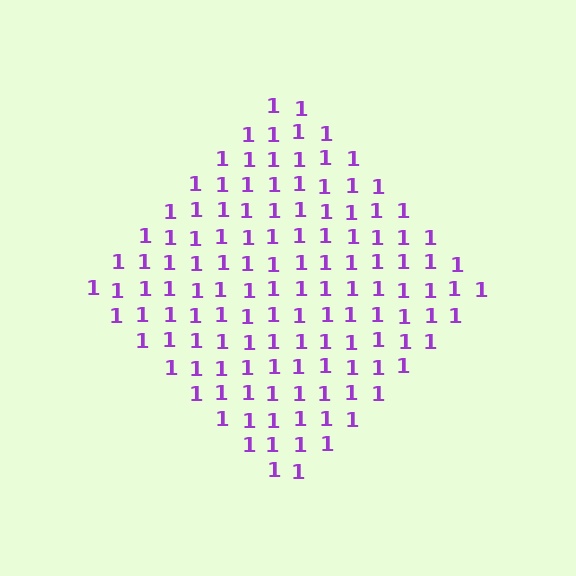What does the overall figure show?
The overall figure shows a diamond.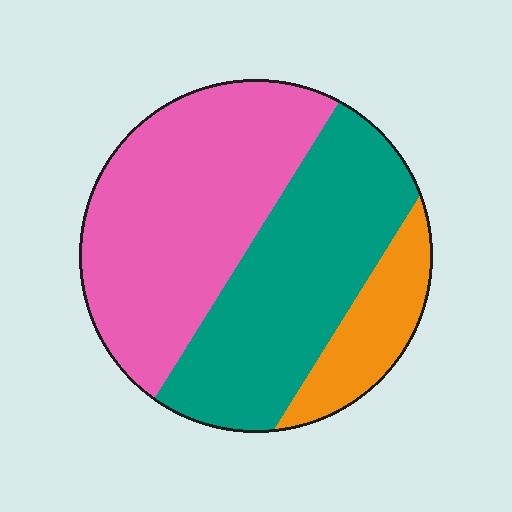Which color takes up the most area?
Pink, at roughly 45%.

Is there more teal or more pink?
Pink.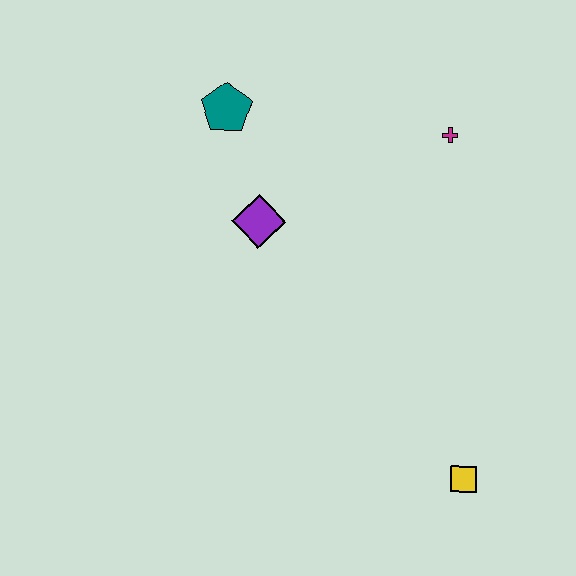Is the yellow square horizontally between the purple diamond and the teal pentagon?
No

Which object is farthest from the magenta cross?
The yellow square is farthest from the magenta cross.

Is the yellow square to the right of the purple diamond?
Yes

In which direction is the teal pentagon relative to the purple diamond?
The teal pentagon is above the purple diamond.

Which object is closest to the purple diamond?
The teal pentagon is closest to the purple diamond.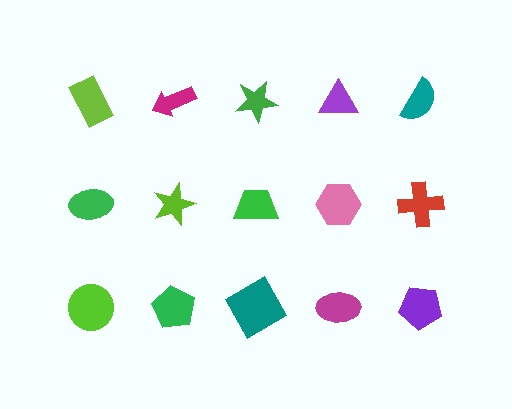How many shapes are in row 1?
5 shapes.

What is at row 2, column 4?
A pink hexagon.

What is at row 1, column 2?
A magenta arrow.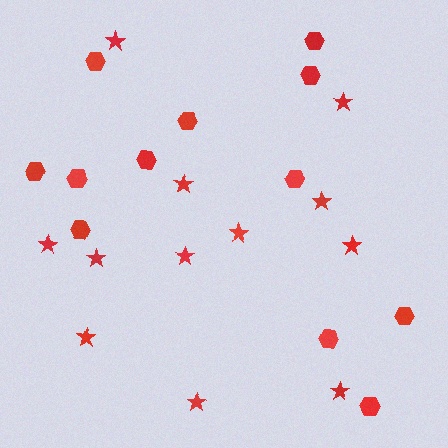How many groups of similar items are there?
There are 2 groups: one group of stars (12) and one group of hexagons (12).